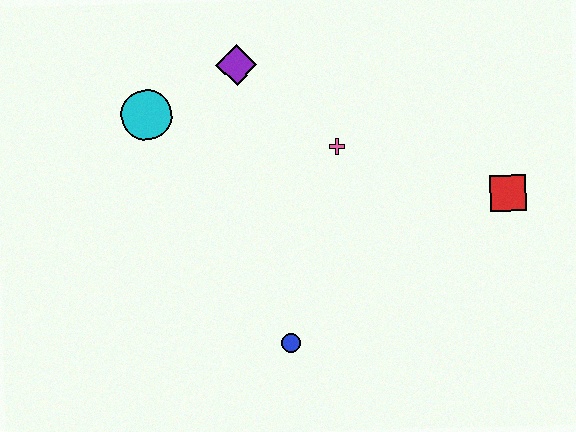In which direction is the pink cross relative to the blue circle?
The pink cross is above the blue circle.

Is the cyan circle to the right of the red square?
No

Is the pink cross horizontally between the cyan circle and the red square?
Yes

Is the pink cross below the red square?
No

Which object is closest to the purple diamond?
The cyan circle is closest to the purple diamond.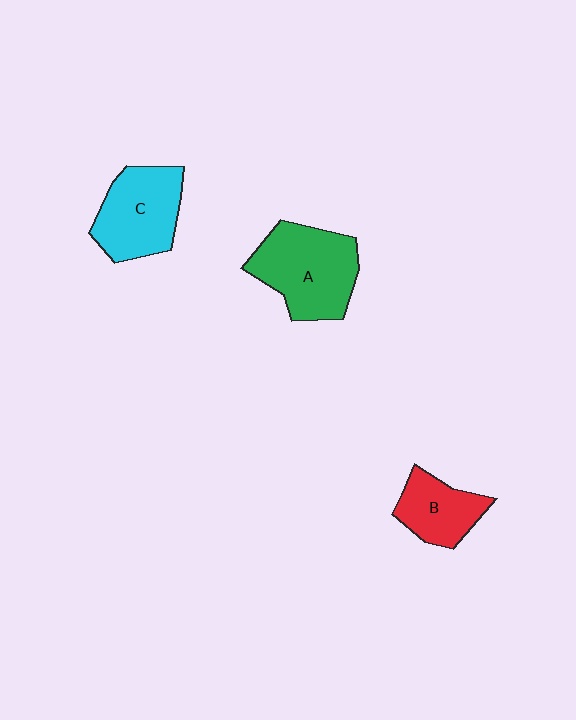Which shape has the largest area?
Shape A (green).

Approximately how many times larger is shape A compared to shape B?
Approximately 1.7 times.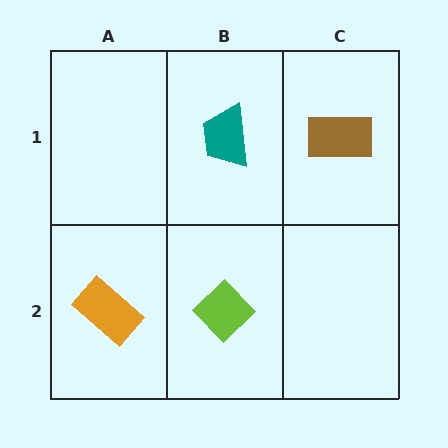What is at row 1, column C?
A brown rectangle.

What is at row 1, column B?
A teal trapezoid.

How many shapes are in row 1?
2 shapes.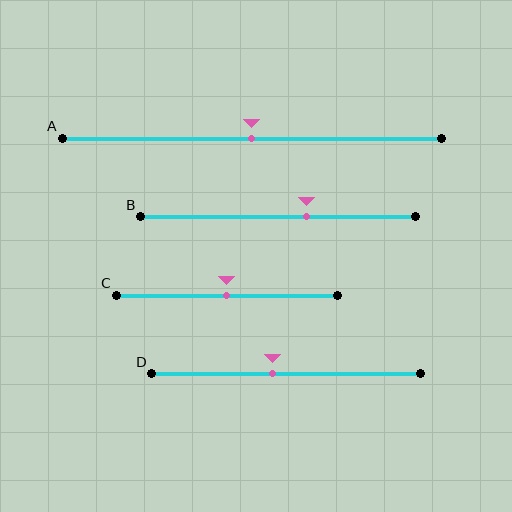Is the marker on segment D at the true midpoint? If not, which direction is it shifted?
No, the marker on segment D is shifted to the left by about 5% of the segment length.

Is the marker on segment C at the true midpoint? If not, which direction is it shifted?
Yes, the marker on segment C is at the true midpoint.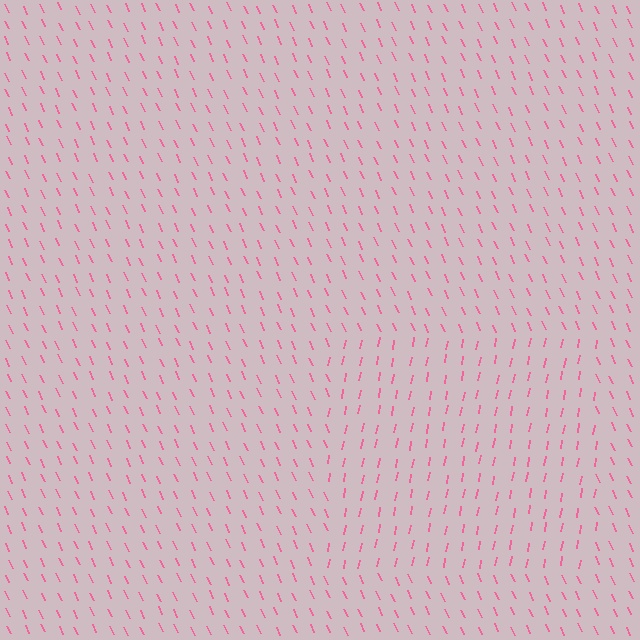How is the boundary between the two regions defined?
The boundary is defined purely by a change in line orientation (approximately 35 degrees difference). All lines are the same color and thickness.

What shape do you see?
I see a rectangle.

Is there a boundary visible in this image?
Yes, there is a texture boundary formed by a change in line orientation.